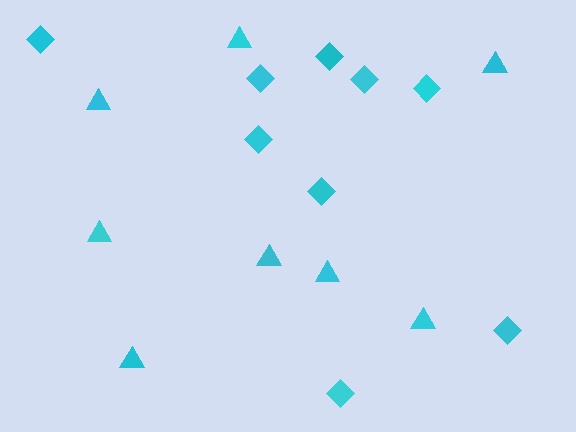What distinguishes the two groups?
There are 2 groups: one group of triangles (8) and one group of diamonds (9).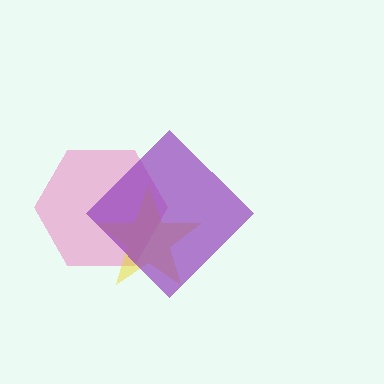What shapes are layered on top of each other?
The layered shapes are: a pink hexagon, a yellow star, a purple diamond.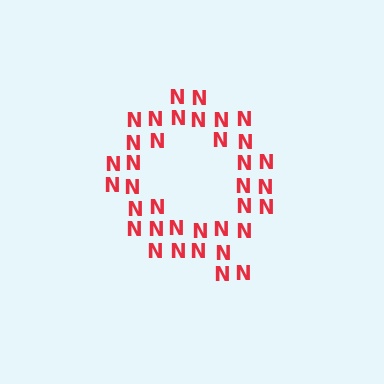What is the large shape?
The large shape is the letter Q.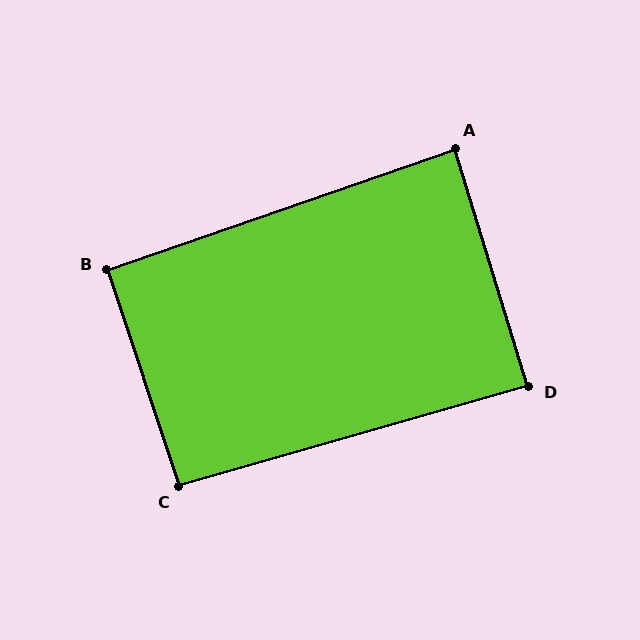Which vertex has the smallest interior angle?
A, at approximately 88 degrees.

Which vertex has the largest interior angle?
C, at approximately 92 degrees.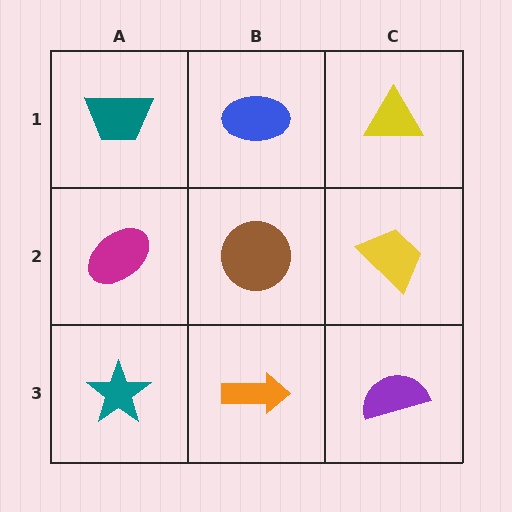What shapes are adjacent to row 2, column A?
A teal trapezoid (row 1, column A), a teal star (row 3, column A), a brown circle (row 2, column B).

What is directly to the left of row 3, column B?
A teal star.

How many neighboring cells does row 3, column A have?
2.